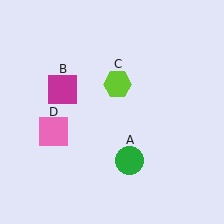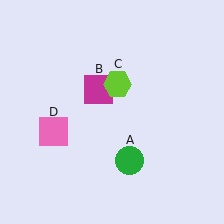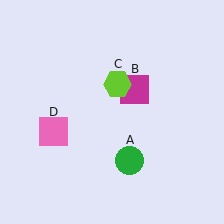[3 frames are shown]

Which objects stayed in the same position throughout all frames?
Green circle (object A) and lime hexagon (object C) and pink square (object D) remained stationary.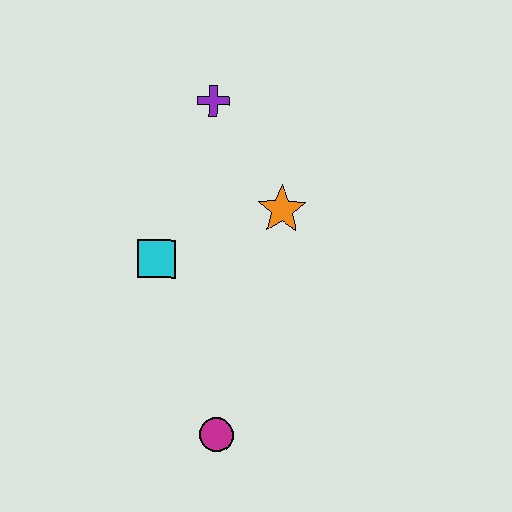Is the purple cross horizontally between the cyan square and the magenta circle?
Yes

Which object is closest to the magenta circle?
The cyan square is closest to the magenta circle.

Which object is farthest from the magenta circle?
The purple cross is farthest from the magenta circle.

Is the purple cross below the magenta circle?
No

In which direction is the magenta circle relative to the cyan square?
The magenta circle is below the cyan square.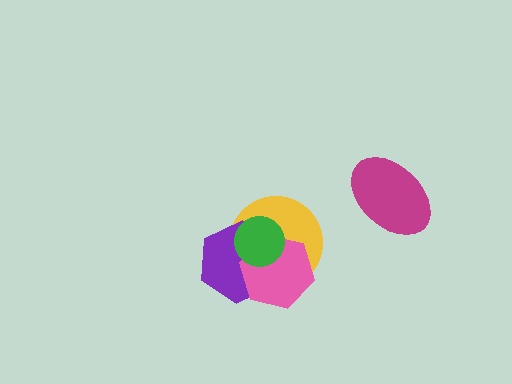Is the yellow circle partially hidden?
Yes, it is partially covered by another shape.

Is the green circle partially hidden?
No, no other shape covers it.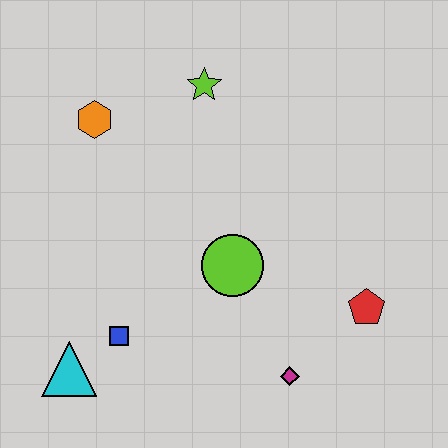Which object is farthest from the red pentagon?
The orange hexagon is farthest from the red pentagon.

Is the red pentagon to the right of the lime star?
Yes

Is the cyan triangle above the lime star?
No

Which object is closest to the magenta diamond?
The red pentagon is closest to the magenta diamond.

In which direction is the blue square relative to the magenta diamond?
The blue square is to the left of the magenta diamond.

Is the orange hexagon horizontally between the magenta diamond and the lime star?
No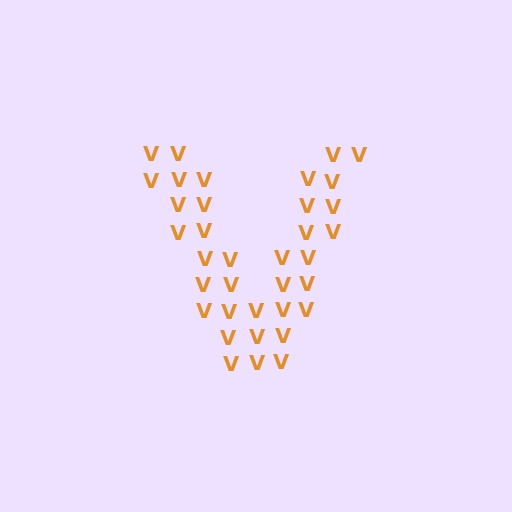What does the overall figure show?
The overall figure shows the letter V.